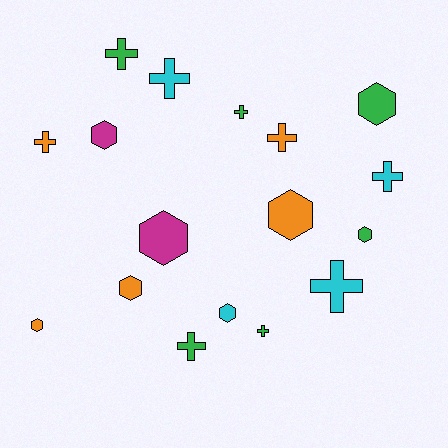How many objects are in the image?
There are 17 objects.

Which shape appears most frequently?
Cross, with 9 objects.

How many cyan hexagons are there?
There is 1 cyan hexagon.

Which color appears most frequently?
Green, with 6 objects.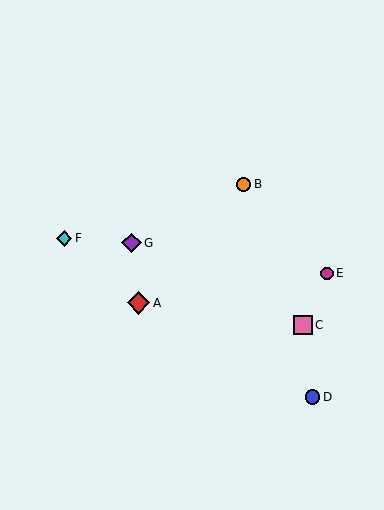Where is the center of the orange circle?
The center of the orange circle is at (244, 184).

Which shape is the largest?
The red diamond (labeled A) is the largest.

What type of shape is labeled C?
Shape C is a pink square.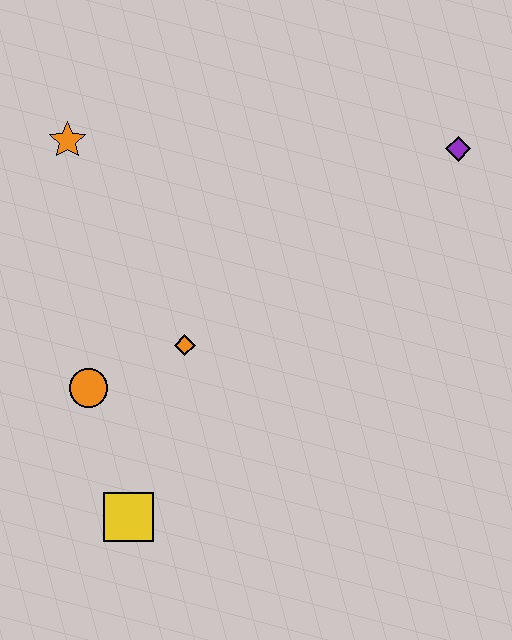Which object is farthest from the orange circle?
The purple diamond is farthest from the orange circle.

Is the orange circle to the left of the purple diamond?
Yes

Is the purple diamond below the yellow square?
No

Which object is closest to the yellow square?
The orange circle is closest to the yellow square.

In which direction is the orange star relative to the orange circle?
The orange star is above the orange circle.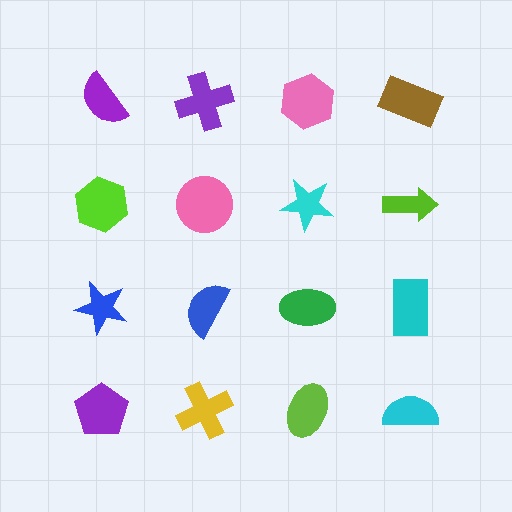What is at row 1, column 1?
A purple semicircle.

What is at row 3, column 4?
A cyan rectangle.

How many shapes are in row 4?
4 shapes.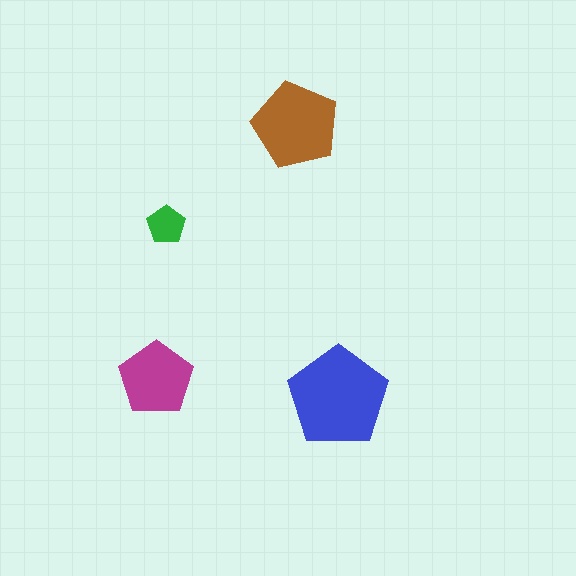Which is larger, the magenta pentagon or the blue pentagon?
The blue one.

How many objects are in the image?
There are 4 objects in the image.